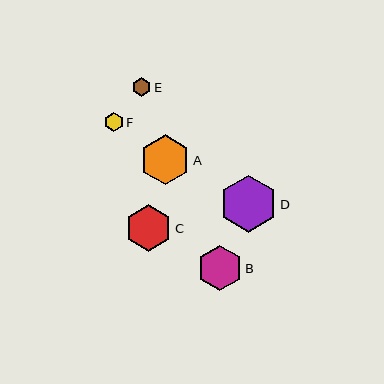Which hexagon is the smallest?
Hexagon E is the smallest with a size of approximately 19 pixels.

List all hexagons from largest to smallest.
From largest to smallest: D, A, C, B, F, E.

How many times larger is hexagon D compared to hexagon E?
Hexagon D is approximately 3.1 times the size of hexagon E.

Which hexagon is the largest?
Hexagon D is the largest with a size of approximately 57 pixels.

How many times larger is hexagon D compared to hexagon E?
Hexagon D is approximately 3.1 times the size of hexagon E.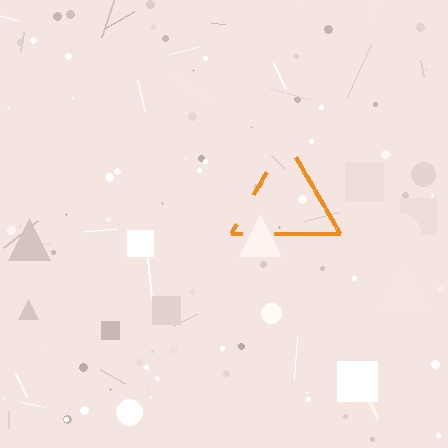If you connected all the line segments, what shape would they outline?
They would outline a triangle.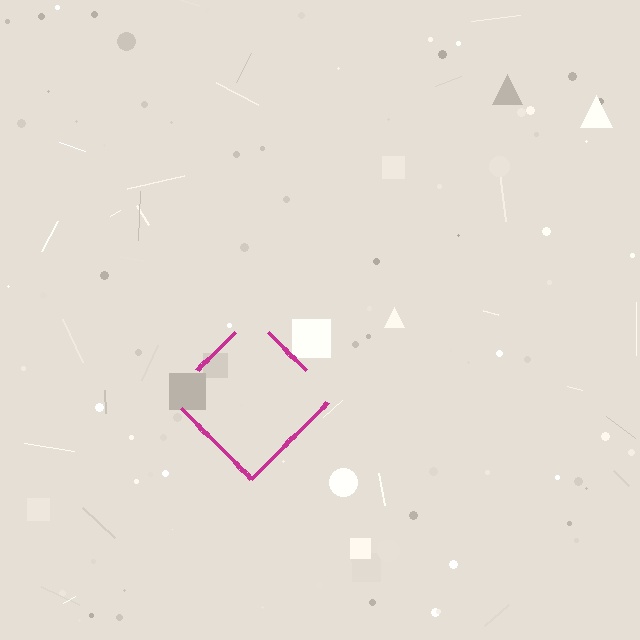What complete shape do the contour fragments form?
The contour fragments form a diamond.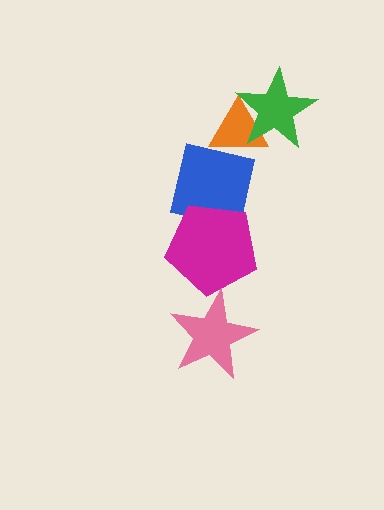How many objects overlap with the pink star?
0 objects overlap with the pink star.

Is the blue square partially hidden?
Yes, it is partially covered by another shape.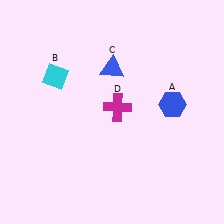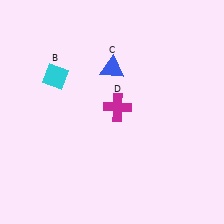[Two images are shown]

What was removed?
The blue hexagon (A) was removed in Image 2.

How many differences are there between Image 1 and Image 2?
There is 1 difference between the two images.